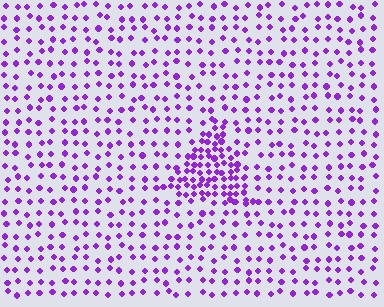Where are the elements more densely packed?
The elements are more densely packed inside the triangle boundary.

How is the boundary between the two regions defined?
The boundary is defined by a change in element density (approximately 2.5x ratio). All elements are the same color, size, and shape.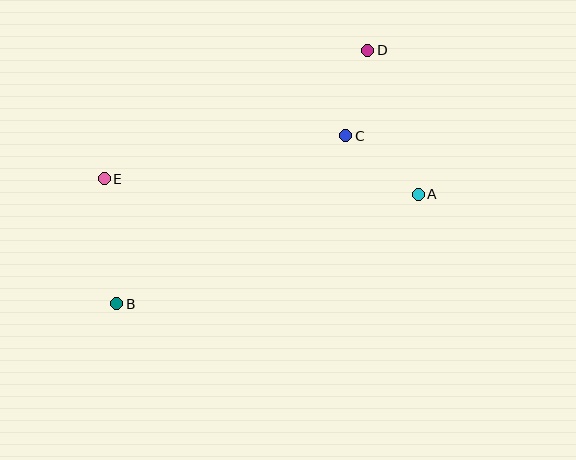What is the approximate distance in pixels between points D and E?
The distance between D and E is approximately 293 pixels.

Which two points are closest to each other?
Points C and D are closest to each other.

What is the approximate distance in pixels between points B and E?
The distance between B and E is approximately 126 pixels.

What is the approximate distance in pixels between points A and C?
The distance between A and C is approximately 93 pixels.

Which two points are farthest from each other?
Points B and D are farthest from each other.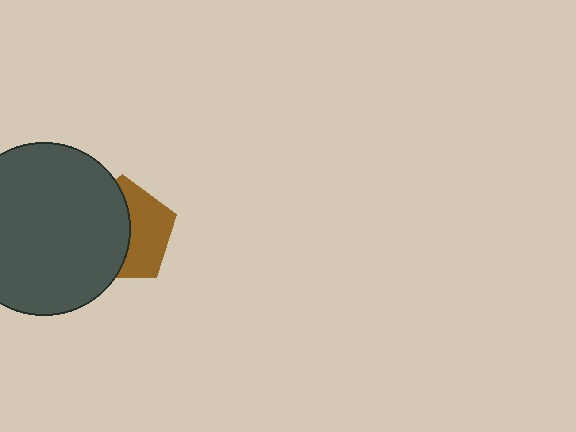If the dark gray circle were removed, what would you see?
You would see the complete brown pentagon.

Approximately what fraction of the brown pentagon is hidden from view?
Roughly 54% of the brown pentagon is hidden behind the dark gray circle.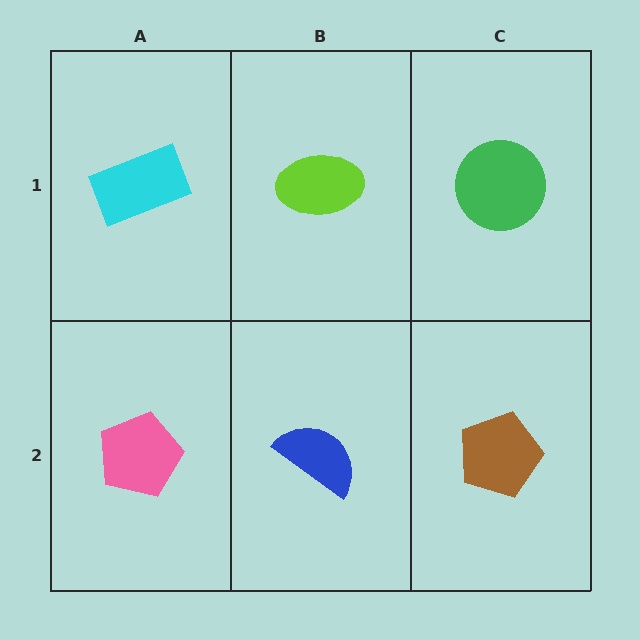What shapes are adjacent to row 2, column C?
A green circle (row 1, column C), a blue semicircle (row 2, column B).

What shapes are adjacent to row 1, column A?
A pink pentagon (row 2, column A), a lime ellipse (row 1, column B).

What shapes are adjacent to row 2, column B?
A lime ellipse (row 1, column B), a pink pentagon (row 2, column A), a brown pentagon (row 2, column C).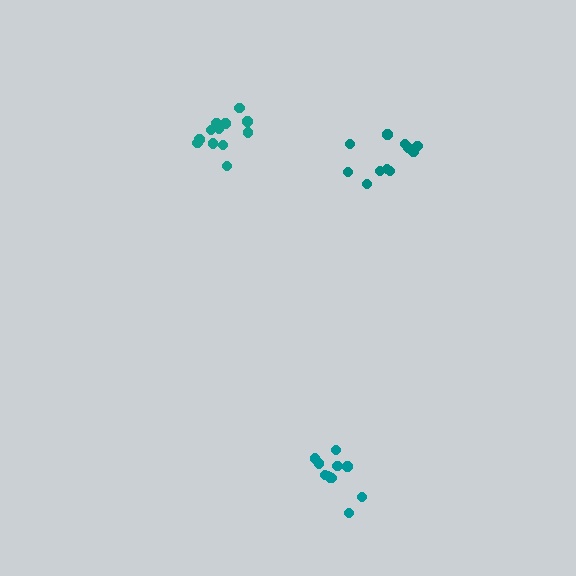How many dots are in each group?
Group 1: 11 dots, Group 2: 11 dots, Group 3: 12 dots (34 total).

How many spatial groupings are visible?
There are 3 spatial groupings.